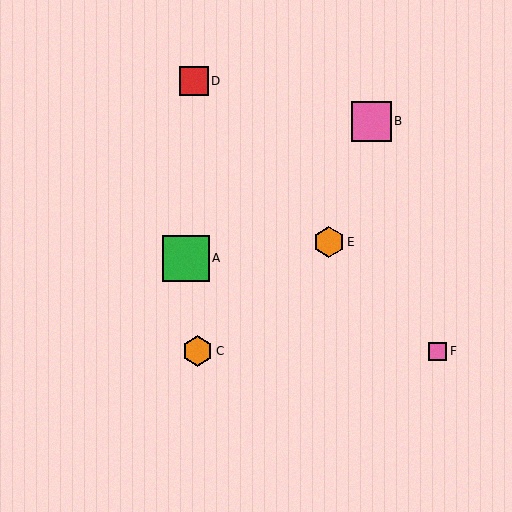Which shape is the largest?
The green square (labeled A) is the largest.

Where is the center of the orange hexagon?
The center of the orange hexagon is at (197, 351).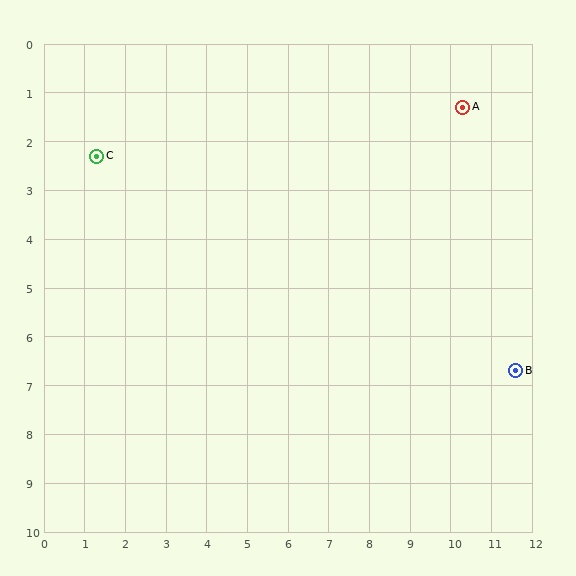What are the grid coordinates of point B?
Point B is at approximately (11.6, 6.7).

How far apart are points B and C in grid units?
Points B and C are about 11.2 grid units apart.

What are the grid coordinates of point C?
Point C is at approximately (1.3, 2.3).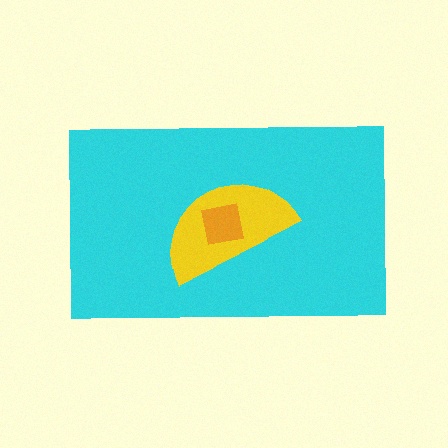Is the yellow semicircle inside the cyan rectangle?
Yes.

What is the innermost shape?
The orange square.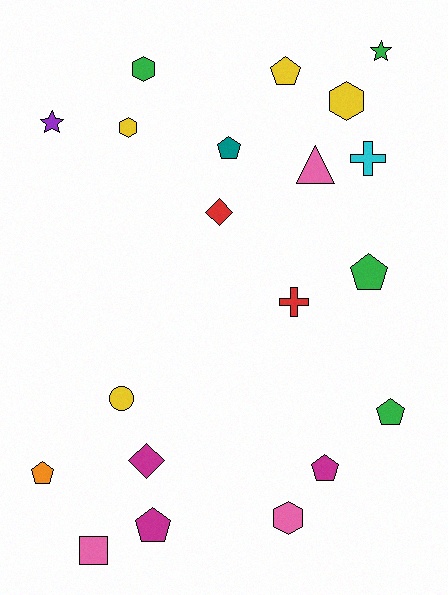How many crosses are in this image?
There are 2 crosses.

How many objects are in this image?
There are 20 objects.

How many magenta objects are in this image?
There are 3 magenta objects.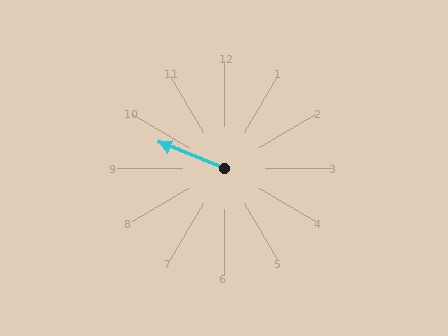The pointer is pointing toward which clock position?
Roughly 10 o'clock.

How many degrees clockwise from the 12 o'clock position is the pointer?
Approximately 292 degrees.